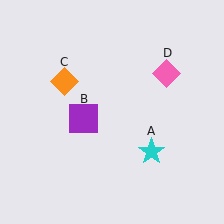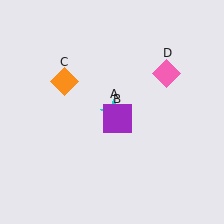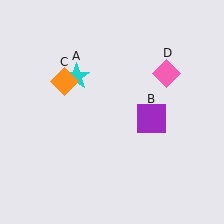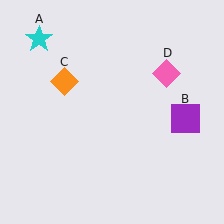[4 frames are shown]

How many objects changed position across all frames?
2 objects changed position: cyan star (object A), purple square (object B).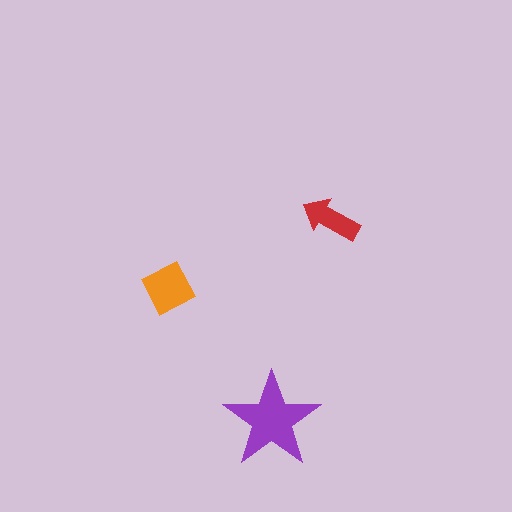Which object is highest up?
The red arrow is topmost.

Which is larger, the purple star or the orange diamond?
The purple star.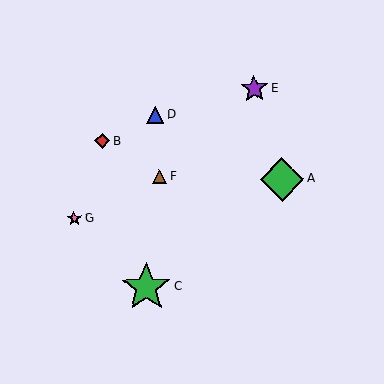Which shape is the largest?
The green star (labeled C) is the largest.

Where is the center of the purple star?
The center of the purple star is at (254, 89).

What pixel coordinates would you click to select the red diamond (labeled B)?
Click at (102, 141) to select the red diamond B.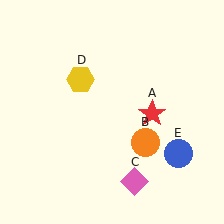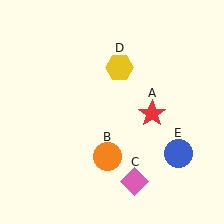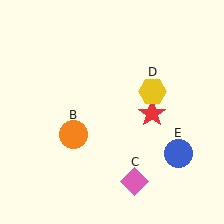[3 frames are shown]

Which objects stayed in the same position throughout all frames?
Red star (object A) and pink diamond (object C) and blue circle (object E) remained stationary.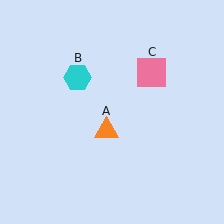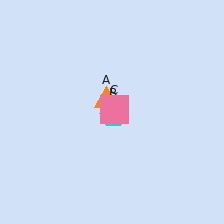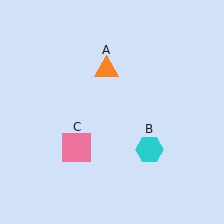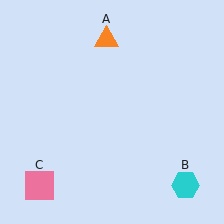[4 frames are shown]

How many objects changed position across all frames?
3 objects changed position: orange triangle (object A), cyan hexagon (object B), pink square (object C).